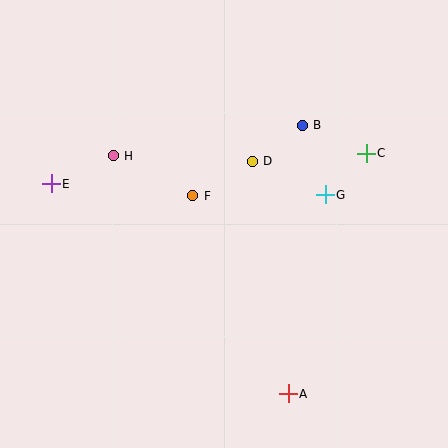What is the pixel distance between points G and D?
The distance between G and D is 80 pixels.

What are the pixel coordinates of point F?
Point F is at (193, 196).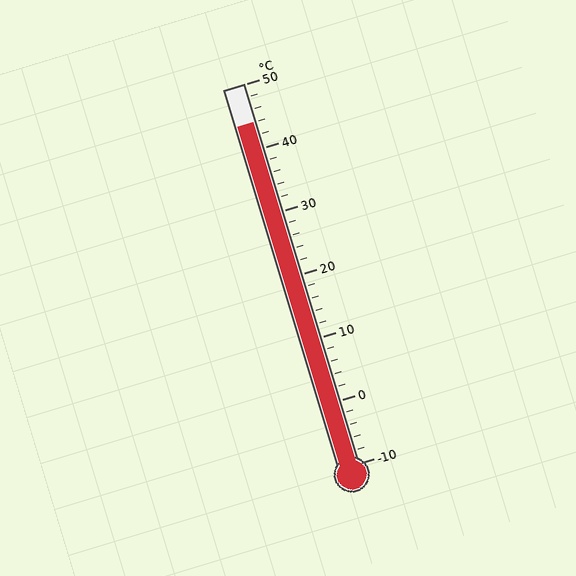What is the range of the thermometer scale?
The thermometer scale ranges from -10°C to 50°C.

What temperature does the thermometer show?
The thermometer shows approximately 44°C.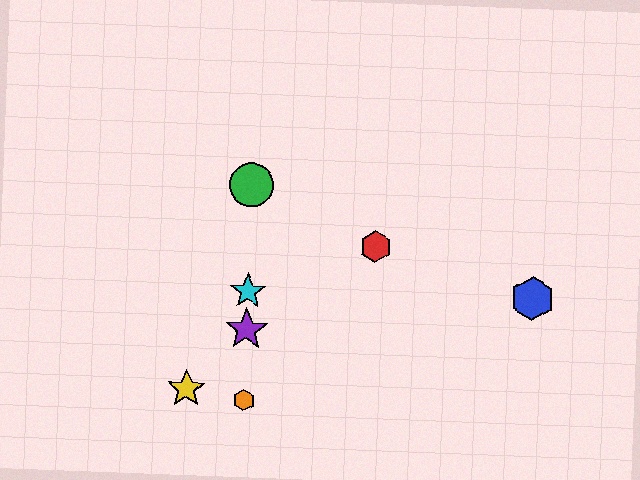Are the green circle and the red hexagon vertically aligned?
No, the green circle is at x≈252 and the red hexagon is at x≈376.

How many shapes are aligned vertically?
4 shapes (the green circle, the purple star, the orange hexagon, the cyan star) are aligned vertically.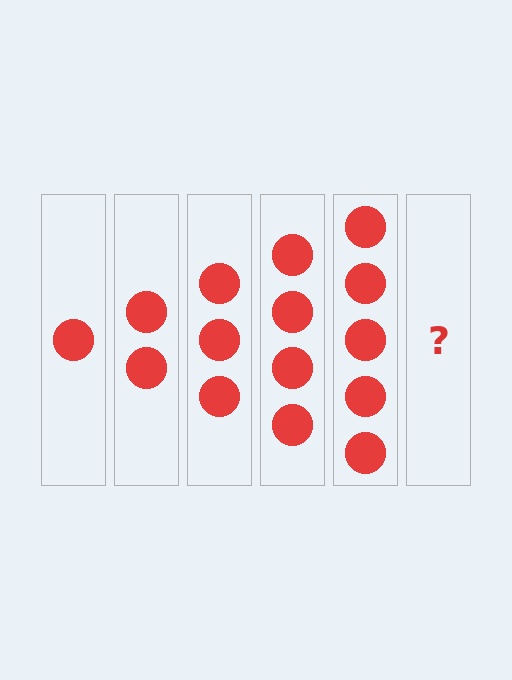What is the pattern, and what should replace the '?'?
The pattern is that each step adds one more circle. The '?' should be 6 circles.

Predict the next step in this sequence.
The next step is 6 circles.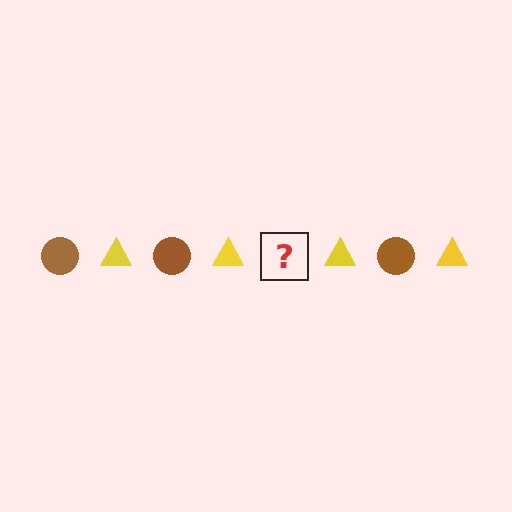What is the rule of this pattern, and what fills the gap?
The rule is that the pattern alternates between brown circle and yellow triangle. The gap should be filled with a brown circle.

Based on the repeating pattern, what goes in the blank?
The blank should be a brown circle.